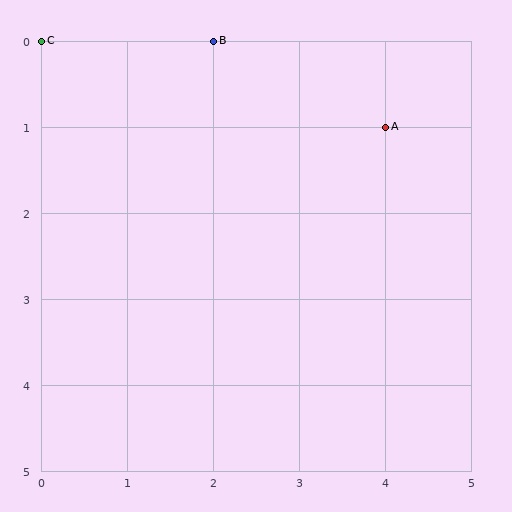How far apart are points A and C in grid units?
Points A and C are 4 columns and 1 row apart (about 4.1 grid units diagonally).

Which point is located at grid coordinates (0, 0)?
Point C is at (0, 0).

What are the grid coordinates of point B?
Point B is at grid coordinates (2, 0).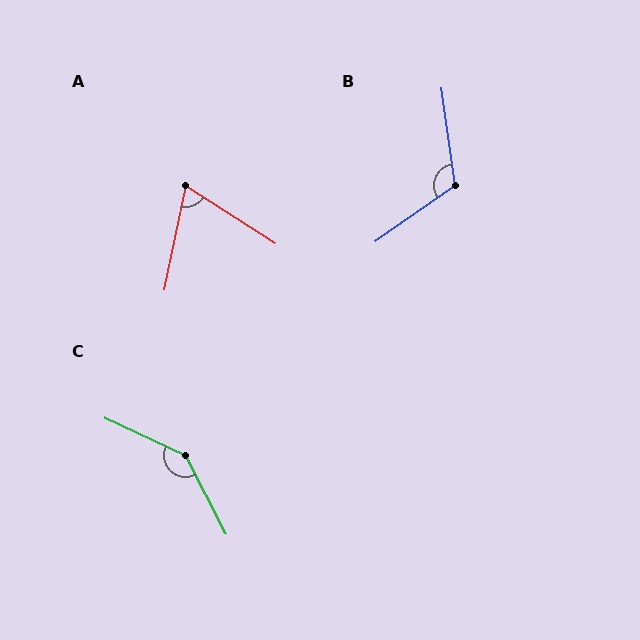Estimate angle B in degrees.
Approximately 117 degrees.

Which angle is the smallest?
A, at approximately 69 degrees.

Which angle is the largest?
C, at approximately 142 degrees.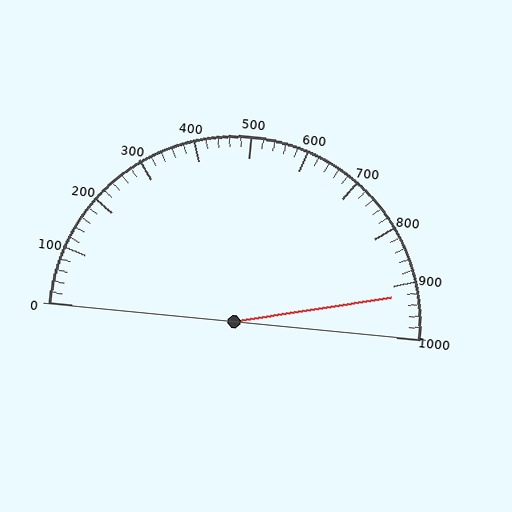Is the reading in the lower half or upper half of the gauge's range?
The reading is in the upper half of the range (0 to 1000).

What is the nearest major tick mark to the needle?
The nearest major tick mark is 900.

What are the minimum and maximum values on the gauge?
The gauge ranges from 0 to 1000.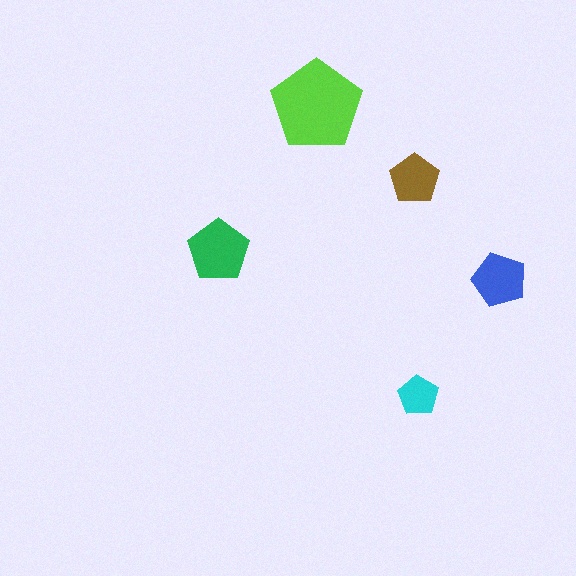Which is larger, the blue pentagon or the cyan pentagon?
The blue one.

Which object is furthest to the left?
The green pentagon is leftmost.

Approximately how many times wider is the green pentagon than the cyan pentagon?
About 1.5 times wider.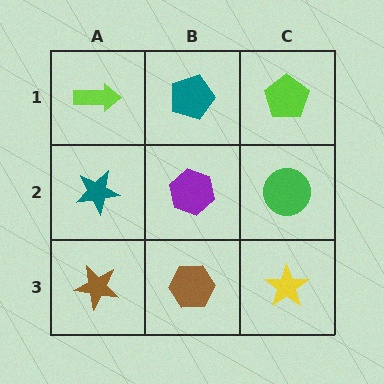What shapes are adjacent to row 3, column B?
A purple hexagon (row 2, column B), a brown star (row 3, column A), a yellow star (row 3, column C).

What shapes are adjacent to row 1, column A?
A teal star (row 2, column A), a teal pentagon (row 1, column B).